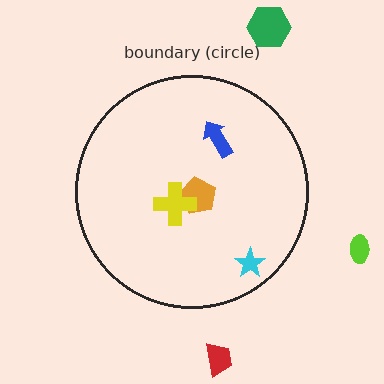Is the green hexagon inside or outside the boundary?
Outside.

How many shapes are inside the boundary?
4 inside, 3 outside.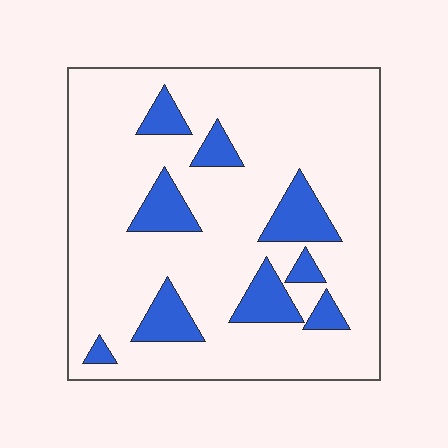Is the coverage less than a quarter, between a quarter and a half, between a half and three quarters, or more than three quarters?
Less than a quarter.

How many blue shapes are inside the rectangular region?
9.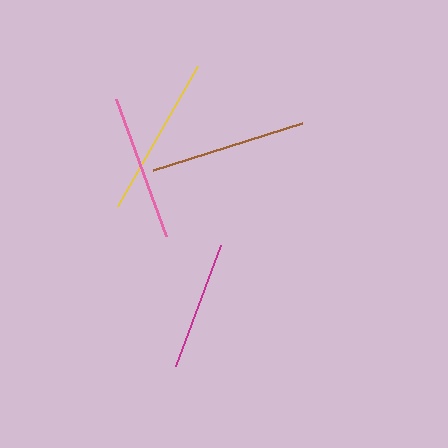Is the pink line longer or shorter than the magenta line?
The pink line is longer than the magenta line.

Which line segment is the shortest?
The magenta line is the shortest at approximately 129 pixels.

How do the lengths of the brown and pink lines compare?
The brown and pink lines are approximately the same length.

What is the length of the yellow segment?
The yellow segment is approximately 161 pixels long.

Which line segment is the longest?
The yellow line is the longest at approximately 161 pixels.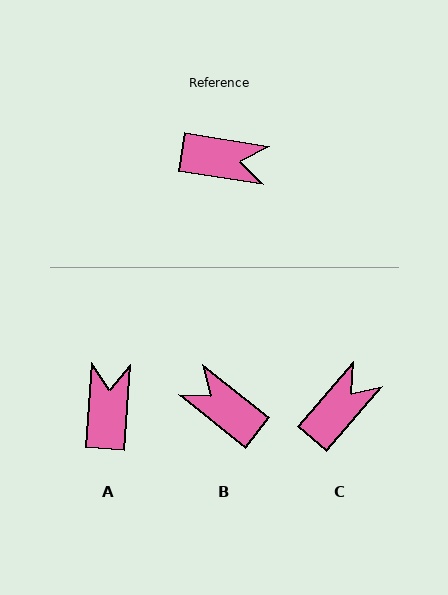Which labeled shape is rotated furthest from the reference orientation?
B, about 151 degrees away.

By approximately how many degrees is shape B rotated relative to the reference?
Approximately 151 degrees counter-clockwise.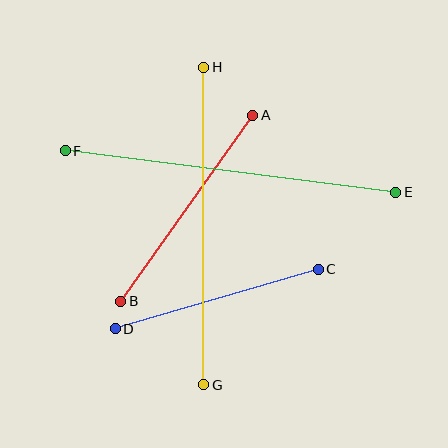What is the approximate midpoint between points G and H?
The midpoint is at approximately (204, 226) pixels.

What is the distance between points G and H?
The distance is approximately 317 pixels.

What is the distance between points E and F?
The distance is approximately 333 pixels.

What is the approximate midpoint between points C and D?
The midpoint is at approximately (217, 299) pixels.